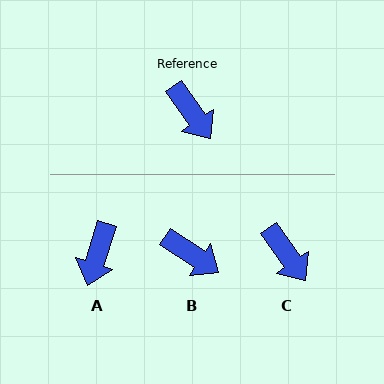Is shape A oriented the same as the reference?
No, it is off by about 52 degrees.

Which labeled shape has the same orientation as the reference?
C.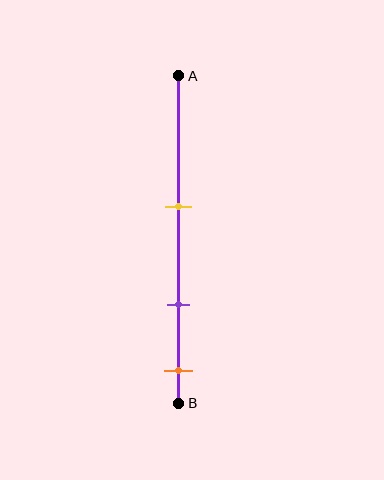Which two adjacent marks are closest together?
The purple and orange marks are the closest adjacent pair.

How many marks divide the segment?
There are 3 marks dividing the segment.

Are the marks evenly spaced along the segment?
Yes, the marks are approximately evenly spaced.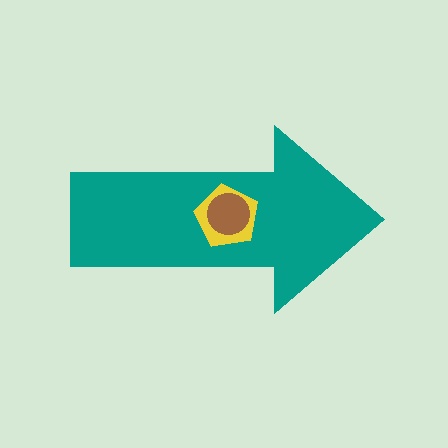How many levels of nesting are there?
3.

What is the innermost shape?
The brown circle.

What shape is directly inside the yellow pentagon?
The brown circle.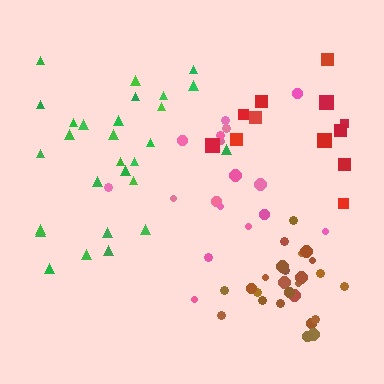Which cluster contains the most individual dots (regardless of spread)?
Green (28).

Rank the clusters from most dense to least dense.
brown, pink, red, green.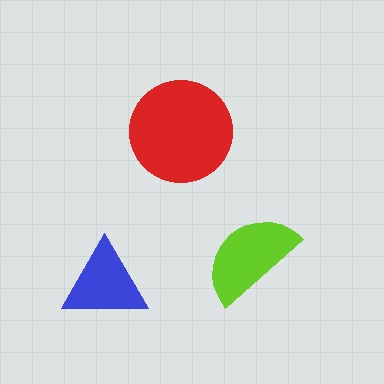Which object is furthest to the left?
The blue triangle is leftmost.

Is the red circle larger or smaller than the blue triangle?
Larger.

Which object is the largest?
The red circle.